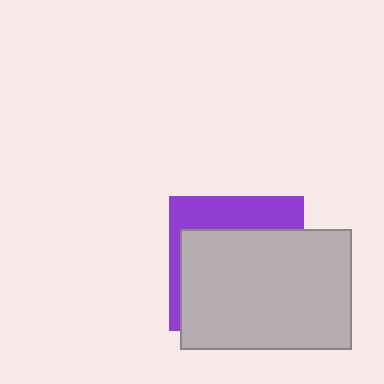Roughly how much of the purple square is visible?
A small part of it is visible (roughly 31%).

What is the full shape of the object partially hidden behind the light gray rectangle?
The partially hidden object is a purple square.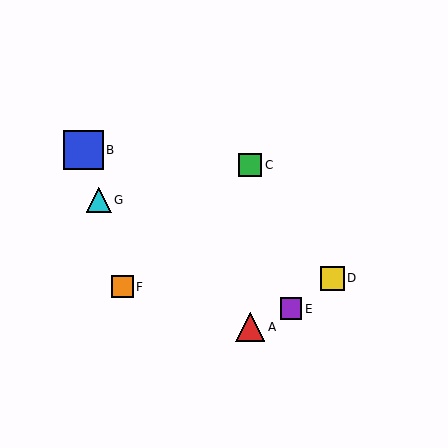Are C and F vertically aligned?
No, C is at x≈250 and F is at x≈122.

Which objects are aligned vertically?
Objects A, C are aligned vertically.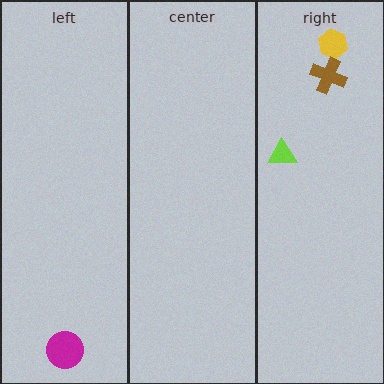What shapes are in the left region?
The magenta circle.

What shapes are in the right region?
The lime triangle, the yellow hexagon, the brown cross.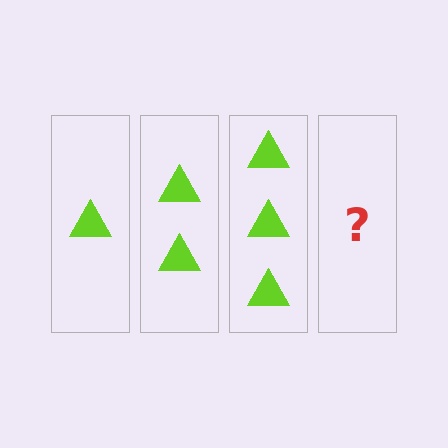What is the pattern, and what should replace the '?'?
The pattern is that each step adds one more triangle. The '?' should be 4 triangles.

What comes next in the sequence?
The next element should be 4 triangles.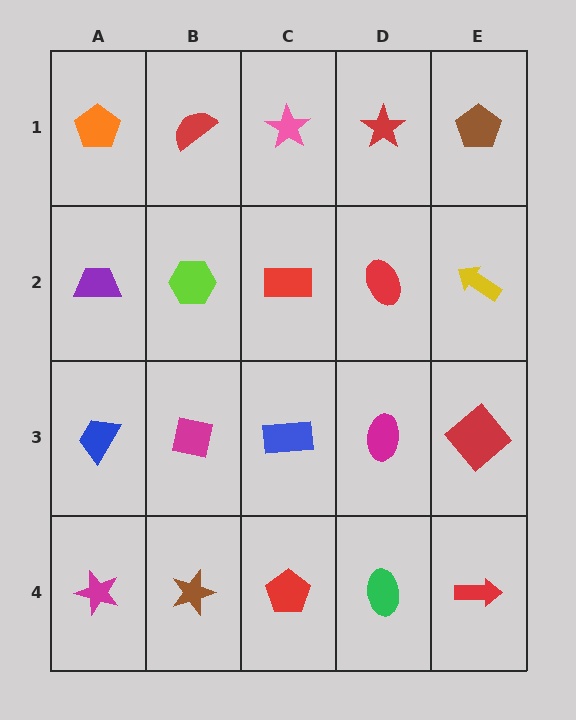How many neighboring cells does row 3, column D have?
4.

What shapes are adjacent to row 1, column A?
A purple trapezoid (row 2, column A), a red semicircle (row 1, column B).